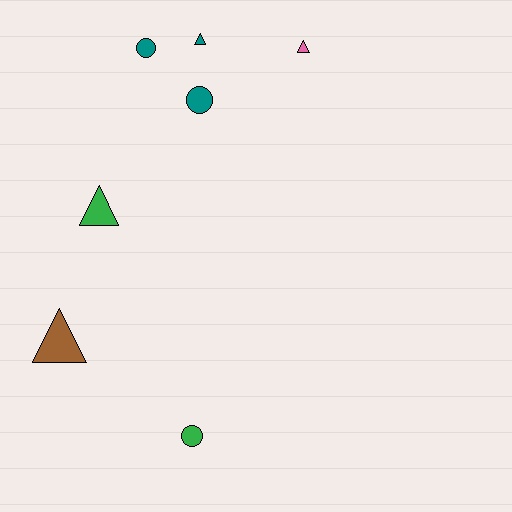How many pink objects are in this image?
There is 1 pink object.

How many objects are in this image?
There are 7 objects.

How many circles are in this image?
There are 3 circles.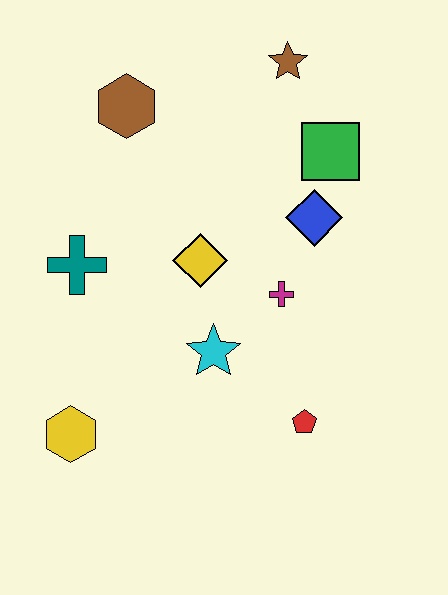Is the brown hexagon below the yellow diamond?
No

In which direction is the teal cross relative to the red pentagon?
The teal cross is to the left of the red pentagon.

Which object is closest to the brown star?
The green square is closest to the brown star.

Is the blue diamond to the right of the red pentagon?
Yes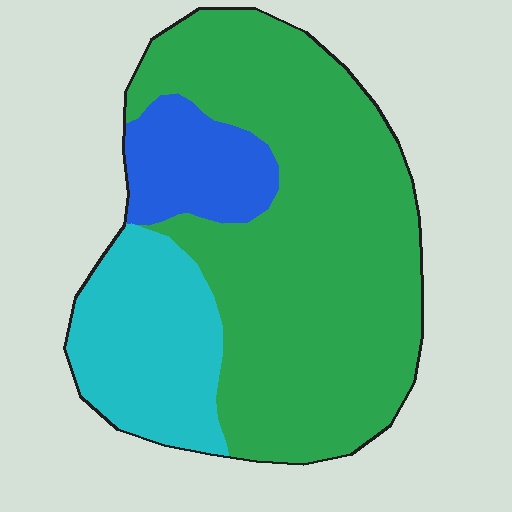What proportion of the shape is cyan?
Cyan covers roughly 20% of the shape.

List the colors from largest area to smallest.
From largest to smallest: green, cyan, blue.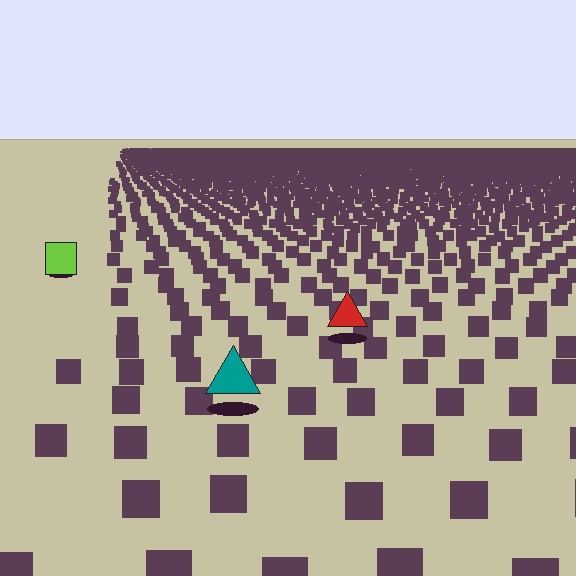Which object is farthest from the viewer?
The lime square is farthest from the viewer. It appears smaller and the ground texture around it is denser.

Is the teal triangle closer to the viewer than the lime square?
Yes. The teal triangle is closer — you can tell from the texture gradient: the ground texture is coarser near it.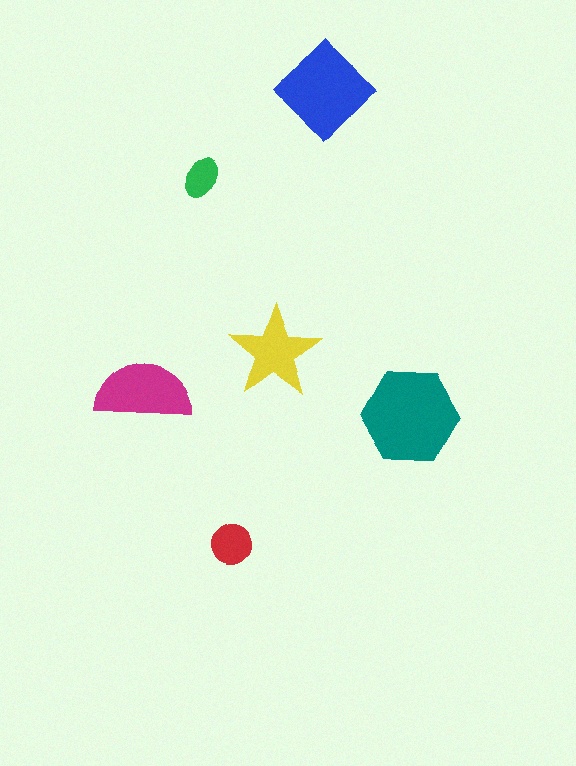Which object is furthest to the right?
The teal hexagon is rightmost.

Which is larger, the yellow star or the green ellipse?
The yellow star.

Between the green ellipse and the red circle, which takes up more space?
The red circle.